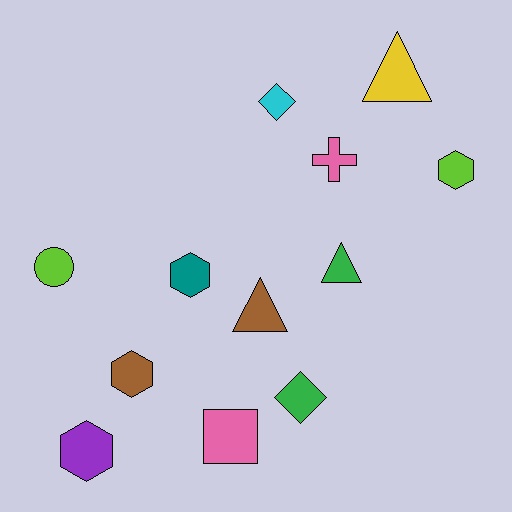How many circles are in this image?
There is 1 circle.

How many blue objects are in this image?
There are no blue objects.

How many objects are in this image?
There are 12 objects.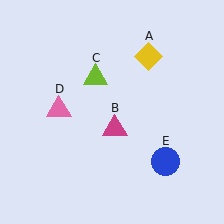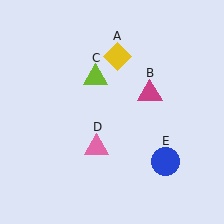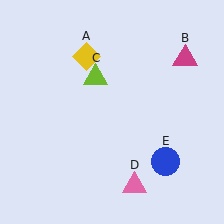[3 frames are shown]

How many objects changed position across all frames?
3 objects changed position: yellow diamond (object A), magenta triangle (object B), pink triangle (object D).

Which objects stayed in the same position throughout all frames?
Lime triangle (object C) and blue circle (object E) remained stationary.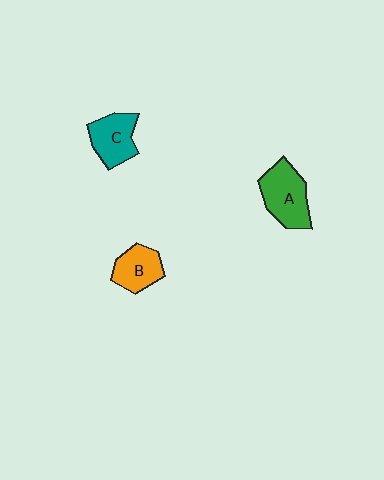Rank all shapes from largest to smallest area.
From largest to smallest: A (green), C (teal), B (orange).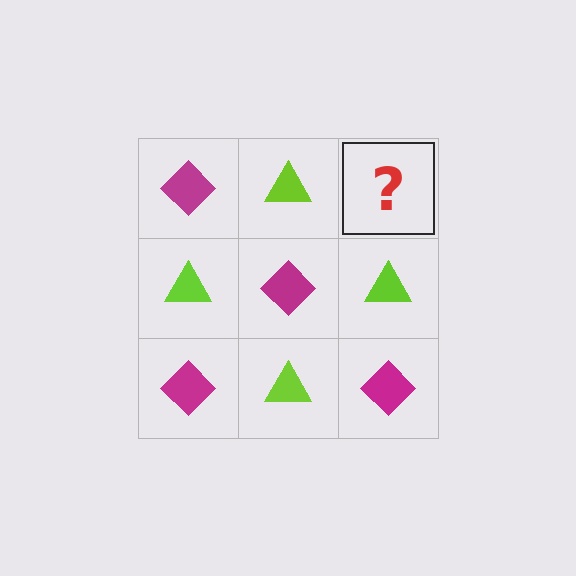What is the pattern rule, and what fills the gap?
The rule is that it alternates magenta diamond and lime triangle in a checkerboard pattern. The gap should be filled with a magenta diamond.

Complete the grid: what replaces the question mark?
The question mark should be replaced with a magenta diamond.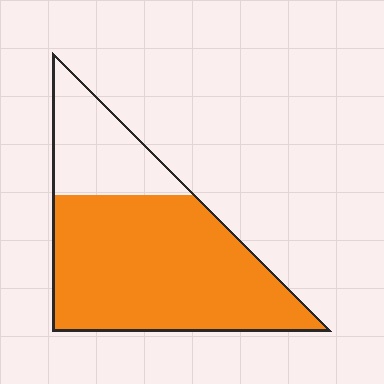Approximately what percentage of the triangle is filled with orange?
Approximately 75%.